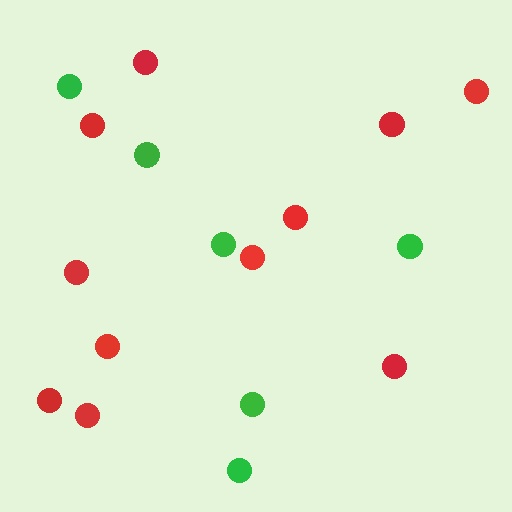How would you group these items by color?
There are 2 groups: one group of green circles (6) and one group of red circles (11).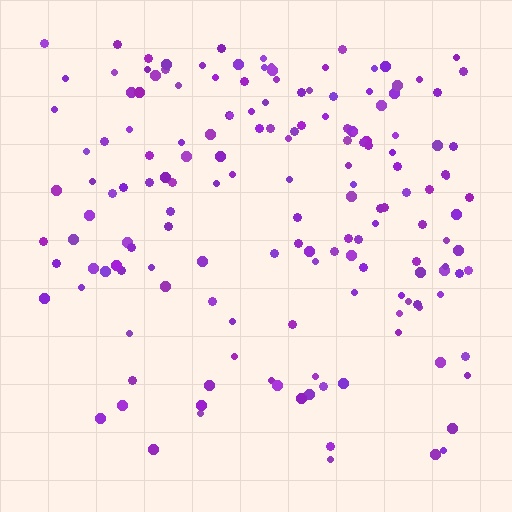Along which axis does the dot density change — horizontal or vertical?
Vertical.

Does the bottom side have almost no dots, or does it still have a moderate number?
Still a moderate number, just noticeably fewer than the top.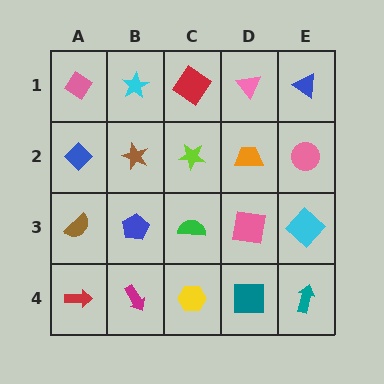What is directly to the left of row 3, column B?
A brown semicircle.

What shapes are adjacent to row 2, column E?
A blue triangle (row 1, column E), a cyan diamond (row 3, column E), an orange trapezoid (row 2, column D).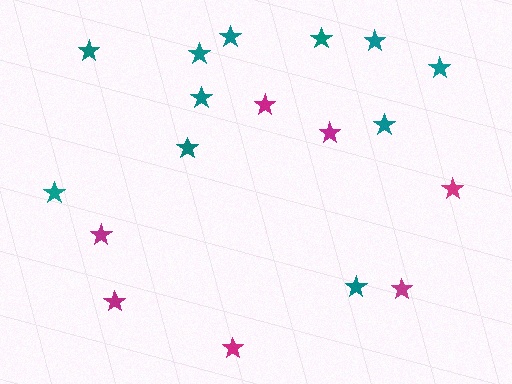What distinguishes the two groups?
There are 2 groups: one group of magenta stars (7) and one group of teal stars (11).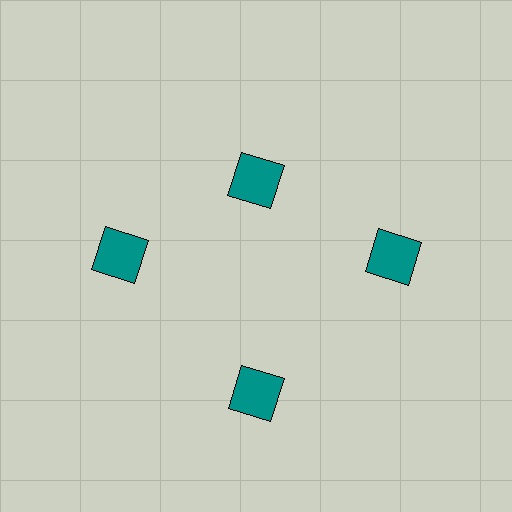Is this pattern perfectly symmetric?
No. The 4 teal squares are arranged in a ring, but one element near the 12 o'clock position is pulled inward toward the center, breaking the 4-fold rotational symmetry.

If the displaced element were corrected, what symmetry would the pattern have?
It would have 4-fold rotational symmetry — the pattern would map onto itself every 90 degrees.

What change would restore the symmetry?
The symmetry would be restored by moving it outward, back onto the ring so that all 4 squares sit at equal angles and equal distance from the center.